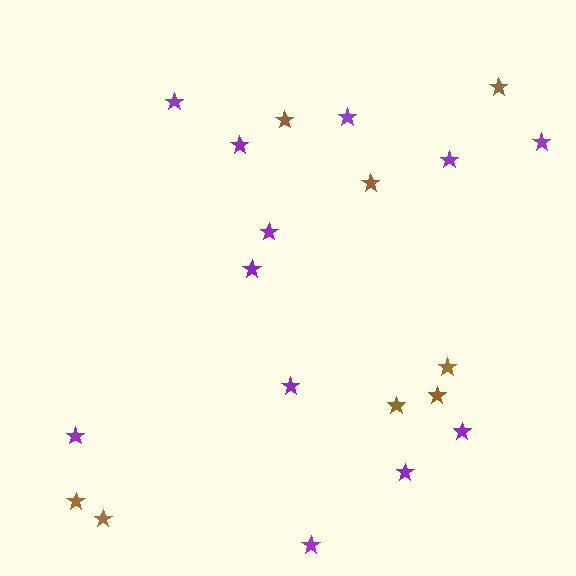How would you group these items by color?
There are 2 groups: one group of purple stars (12) and one group of brown stars (8).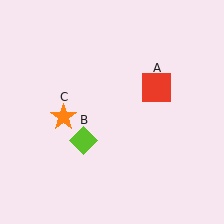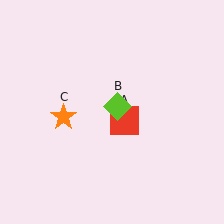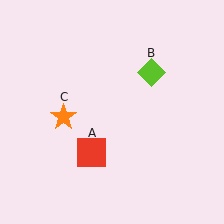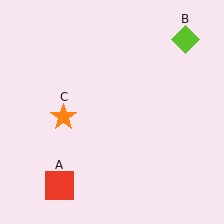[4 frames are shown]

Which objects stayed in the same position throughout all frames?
Orange star (object C) remained stationary.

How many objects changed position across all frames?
2 objects changed position: red square (object A), lime diamond (object B).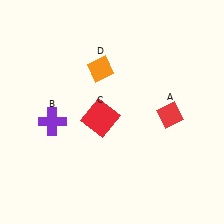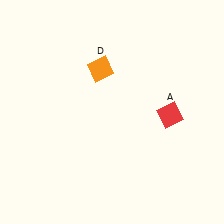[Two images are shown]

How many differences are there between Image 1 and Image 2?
There are 2 differences between the two images.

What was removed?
The red square (C), the purple cross (B) were removed in Image 2.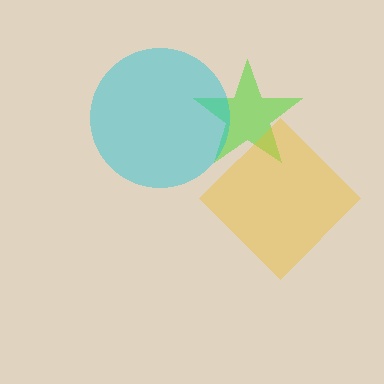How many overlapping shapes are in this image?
There are 3 overlapping shapes in the image.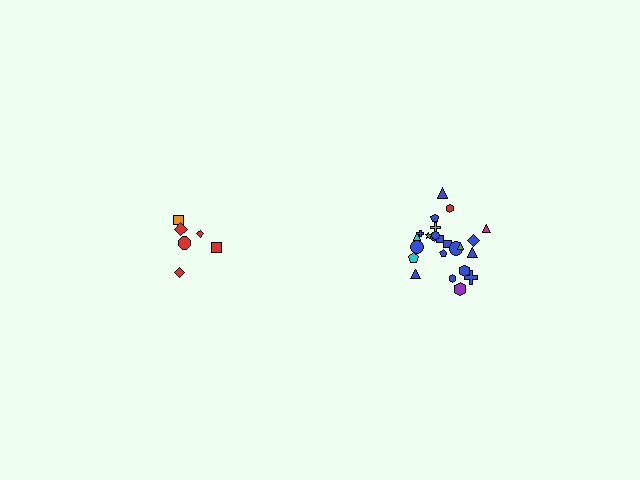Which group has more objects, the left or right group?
The right group.